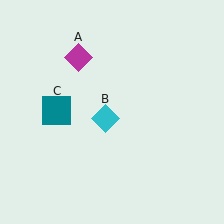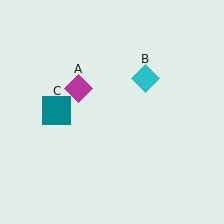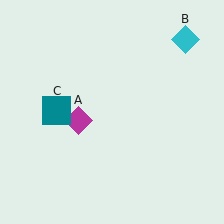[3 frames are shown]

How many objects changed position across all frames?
2 objects changed position: magenta diamond (object A), cyan diamond (object B).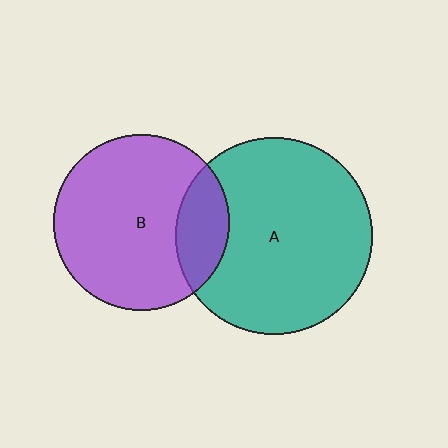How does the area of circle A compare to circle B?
Approximately 1.3 times.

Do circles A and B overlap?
Yes.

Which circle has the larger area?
Circle A (teal).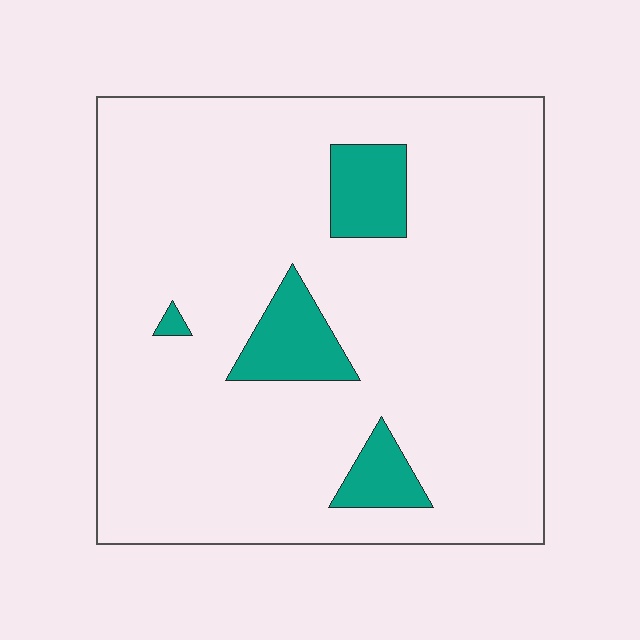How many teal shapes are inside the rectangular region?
4.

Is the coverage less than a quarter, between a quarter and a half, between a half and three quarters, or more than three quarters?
Less than a quarter.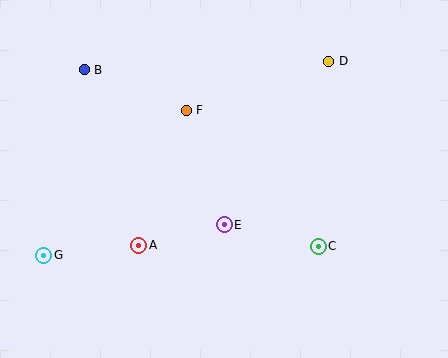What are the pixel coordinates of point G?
Point G is at (44, 255).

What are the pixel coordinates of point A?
Point A is at (139, 245).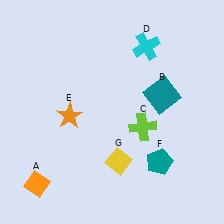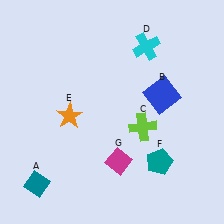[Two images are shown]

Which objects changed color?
A changed from orange to teal. B changed from teal to blue. G changed from yellow to magenta.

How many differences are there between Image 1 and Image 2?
There are 3 differences between the two images.